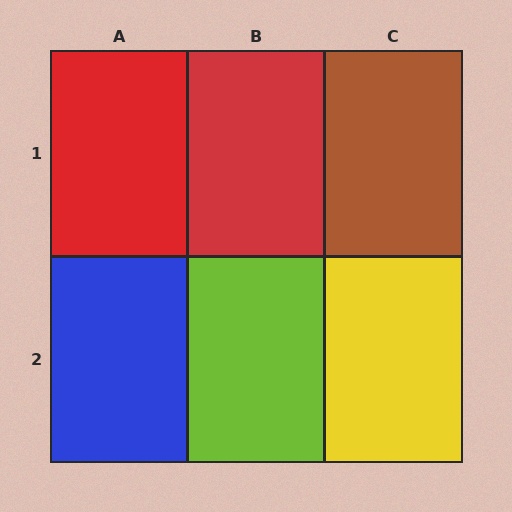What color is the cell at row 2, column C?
Yellow.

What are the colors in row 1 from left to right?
Red, red, brown.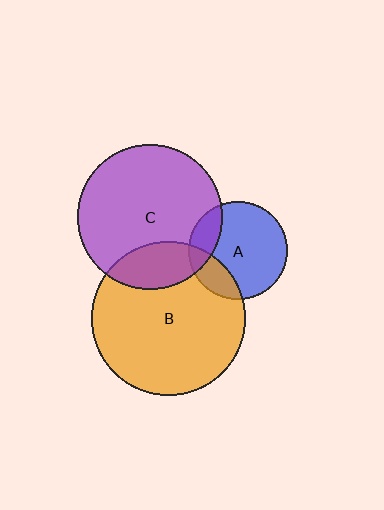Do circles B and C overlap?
Yes.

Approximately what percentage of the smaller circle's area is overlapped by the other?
Approximately 20%.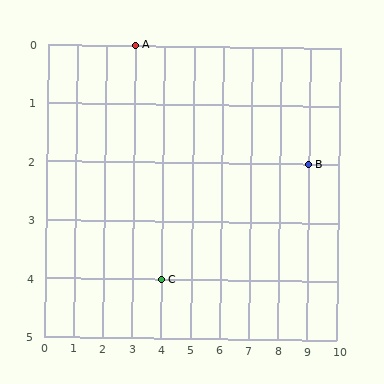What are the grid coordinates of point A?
Point A is at grid coordinates (3, 0).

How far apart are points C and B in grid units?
Points C and B are 5 columns and 2 rows apart (about 5.4 grid units diagonally).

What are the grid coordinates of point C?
Point C is at grid coordinates (4, 4).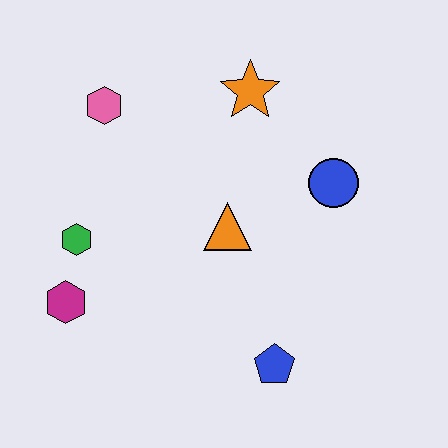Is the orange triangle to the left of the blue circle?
Yes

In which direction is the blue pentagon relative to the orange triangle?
The blue pentagon is below the orange triangle.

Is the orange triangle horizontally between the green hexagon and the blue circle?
Yes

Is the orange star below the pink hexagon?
No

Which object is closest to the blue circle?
The orange triangle is closest to the blue circle.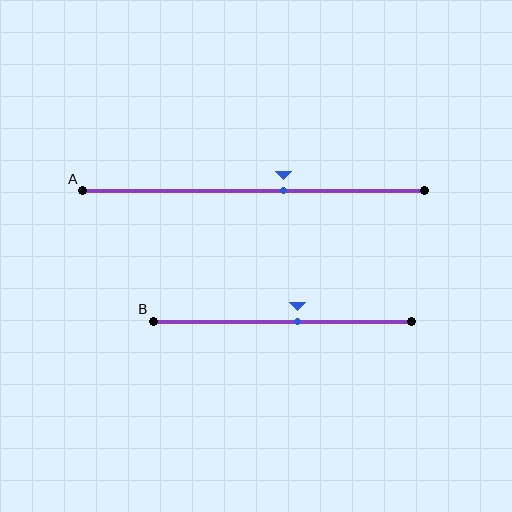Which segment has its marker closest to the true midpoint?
Segment B has its marker closest to the true midpoint.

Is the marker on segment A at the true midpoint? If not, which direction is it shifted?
No, the marker on segment A is shifted to the right by about 9% of the segment length.